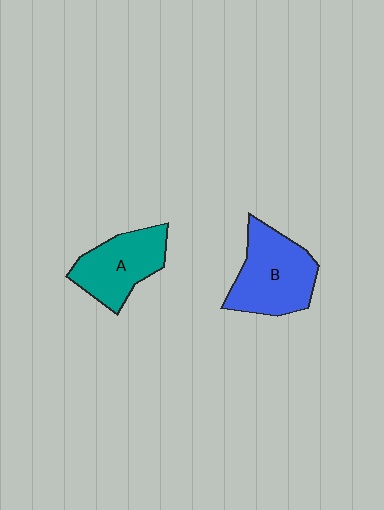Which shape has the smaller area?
Shape A (teal).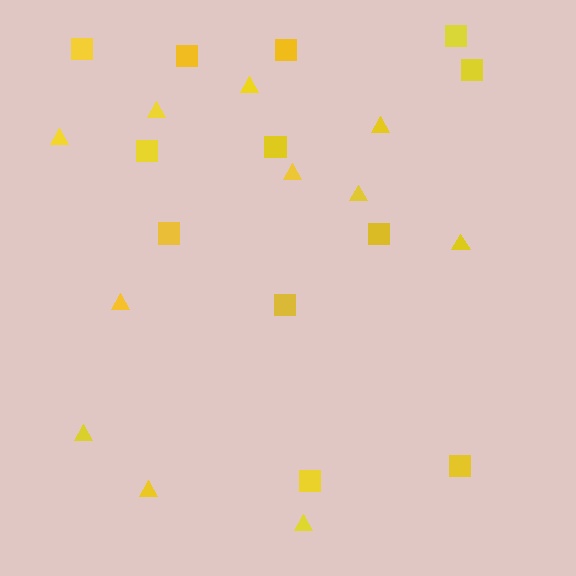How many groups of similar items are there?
There are 2 groups: one group of triangles (11) and one group of squares (12).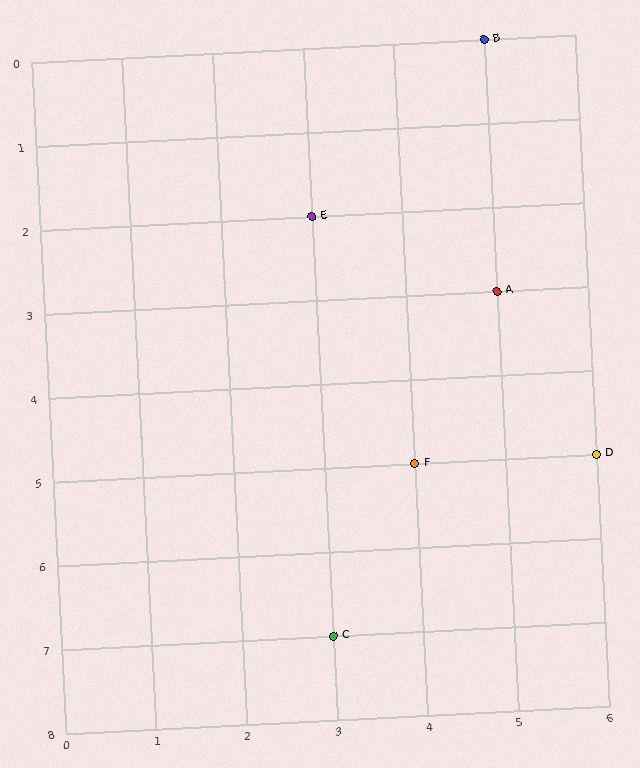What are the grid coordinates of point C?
Point C is at grid coordinates (3, 7).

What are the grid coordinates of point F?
Point F is at grid coordinates (4, 5).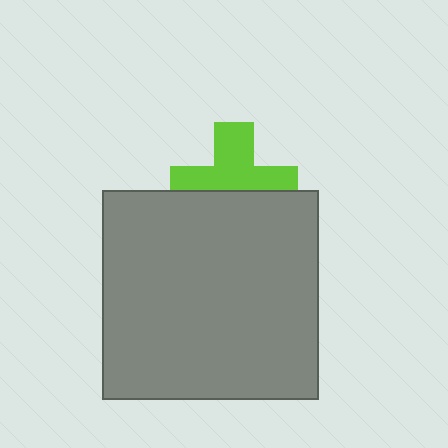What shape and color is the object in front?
The object in front is a gray rectangle.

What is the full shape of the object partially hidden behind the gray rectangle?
The partially hidden object is a lime cross.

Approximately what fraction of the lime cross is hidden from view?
Roughly 44% of the lime cross is hidden behind the gray rectangle.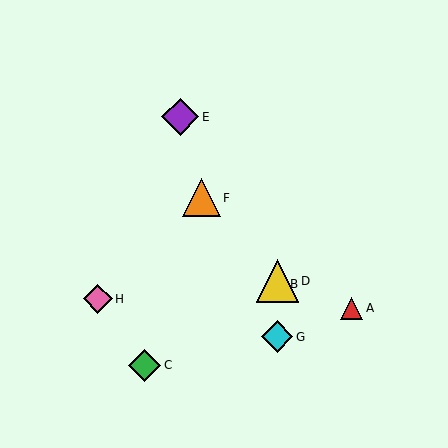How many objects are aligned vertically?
3 objects (B, D, G) are aligned vertically.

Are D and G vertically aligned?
Yes, both are at x≈277.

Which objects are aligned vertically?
Objects B, D, G are aligned vertically.